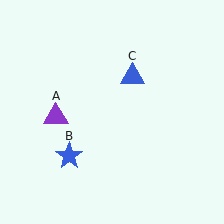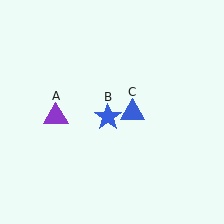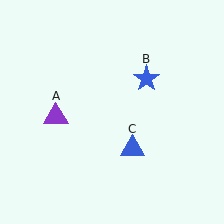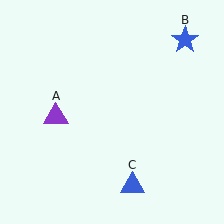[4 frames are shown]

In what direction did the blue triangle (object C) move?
The blue triangle (object C) moved down.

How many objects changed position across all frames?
2 objects changed position: blue star (object B), blue triangle (object C).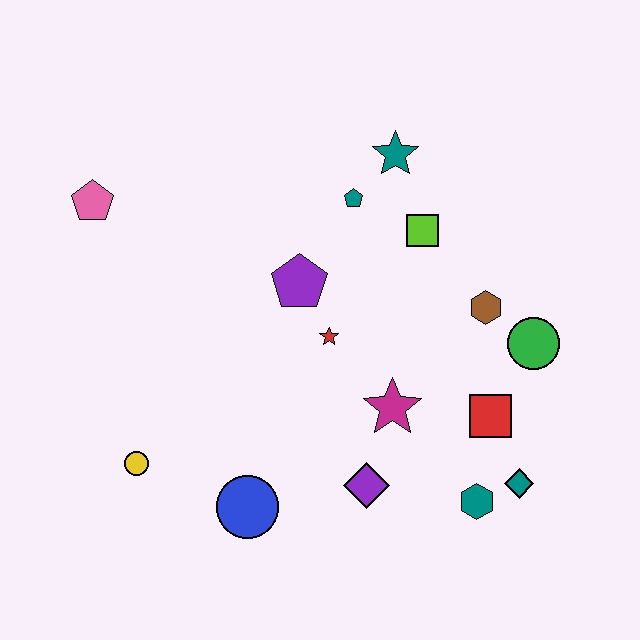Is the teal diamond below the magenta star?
Yes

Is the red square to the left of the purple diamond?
No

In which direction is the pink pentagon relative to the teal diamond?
The pink pentagon is to the left of the teal diamond.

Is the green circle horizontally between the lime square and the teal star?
No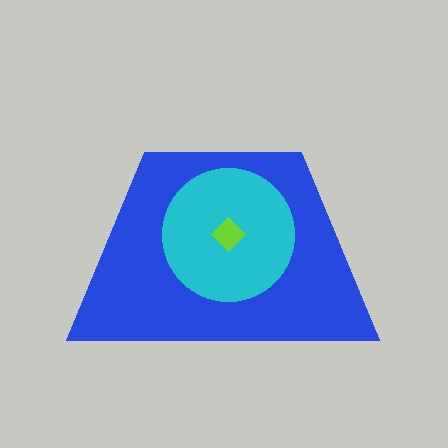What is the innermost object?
The lime diamond.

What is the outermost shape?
The blue trapezoid.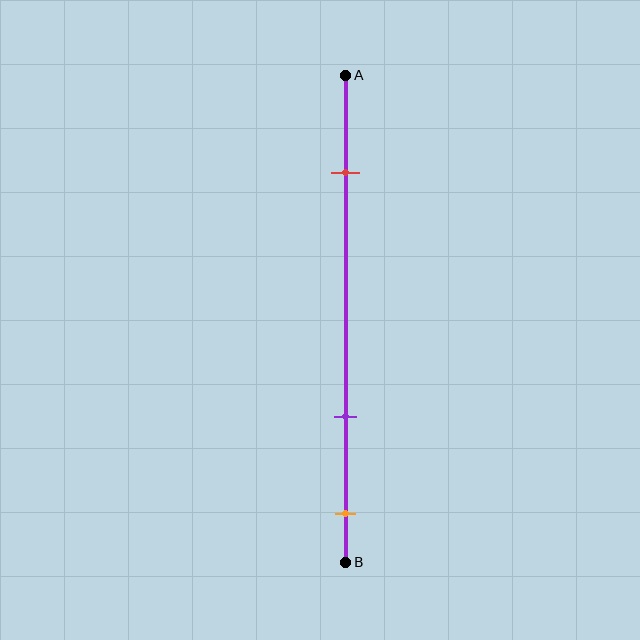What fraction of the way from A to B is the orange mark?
The orange mark is approximately 90% (0.9) of the way from A to B.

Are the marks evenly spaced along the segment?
No, the marks are not evenly spaced.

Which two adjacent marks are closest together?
The purple and orange marks are the closest adjacent pair.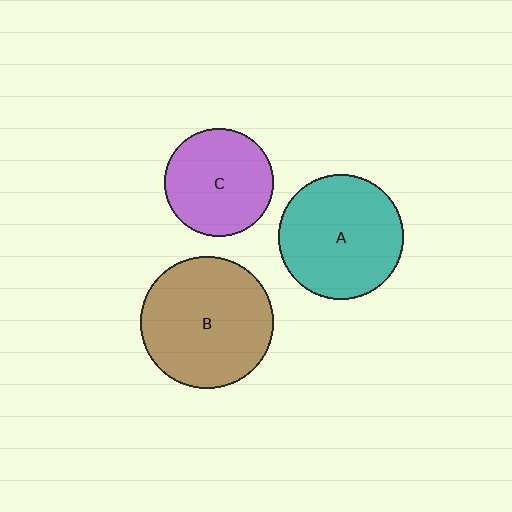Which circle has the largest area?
Circle B (brown).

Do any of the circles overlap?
No, none of the circles overlap.